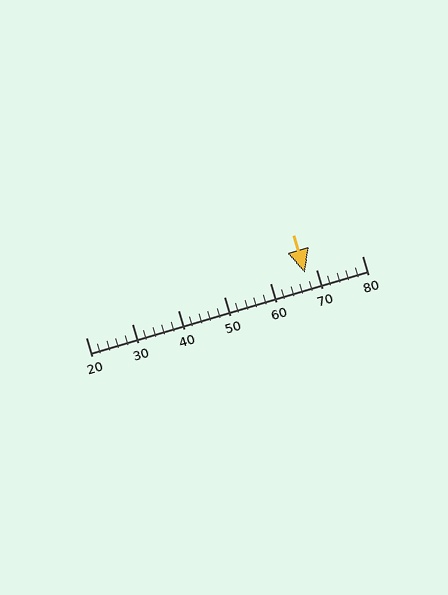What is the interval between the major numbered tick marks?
The major tick marks are spaced 10 units apart.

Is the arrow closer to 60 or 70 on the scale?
The arrow is closer to 70.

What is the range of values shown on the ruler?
The ruler shows values from 20 to 80.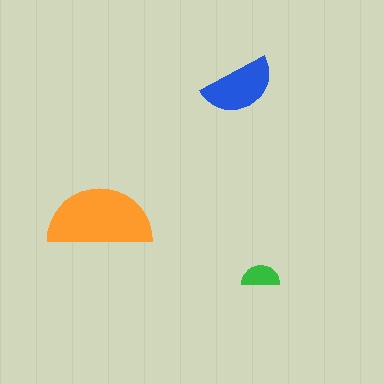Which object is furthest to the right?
The green semicircle is rightmost.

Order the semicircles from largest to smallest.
the orange one, the blue one, the green one.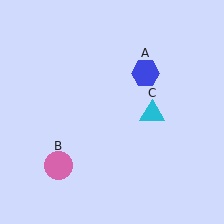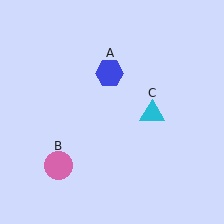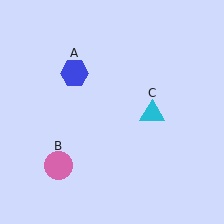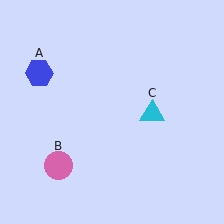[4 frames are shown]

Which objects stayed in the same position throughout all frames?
Pink circle (object B) and cyan triangle (object C) remained stationary.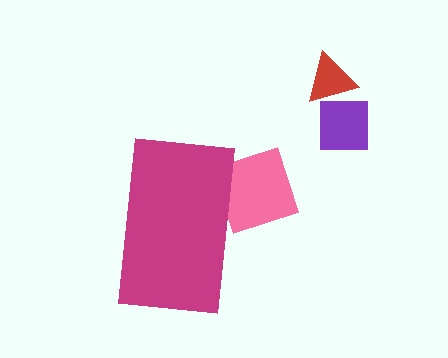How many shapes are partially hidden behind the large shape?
1 shape is partially hidden.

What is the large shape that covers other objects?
A magenta rectangle.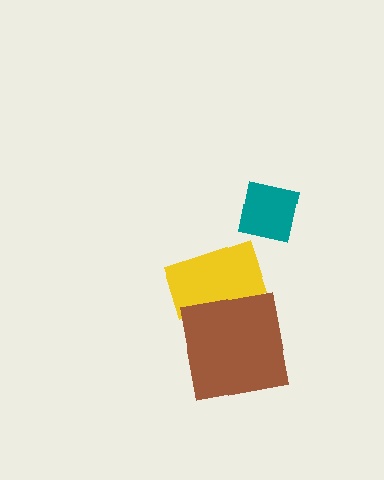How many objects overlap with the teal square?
0 objects overlap with the teal square.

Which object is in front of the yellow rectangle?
The brown square is in front of the yellow rectangle.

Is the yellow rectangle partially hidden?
Yes, it is partially covered by another shape.